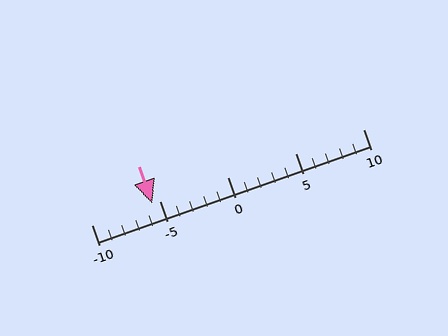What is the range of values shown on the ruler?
The ruler shows values from -10 to 10.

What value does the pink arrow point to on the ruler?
The pink arrow points to approximately -6.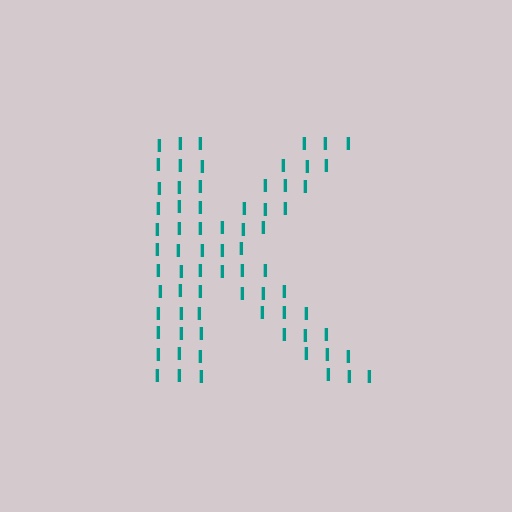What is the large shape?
The large shape is the letter K.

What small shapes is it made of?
It is made of small letter I's.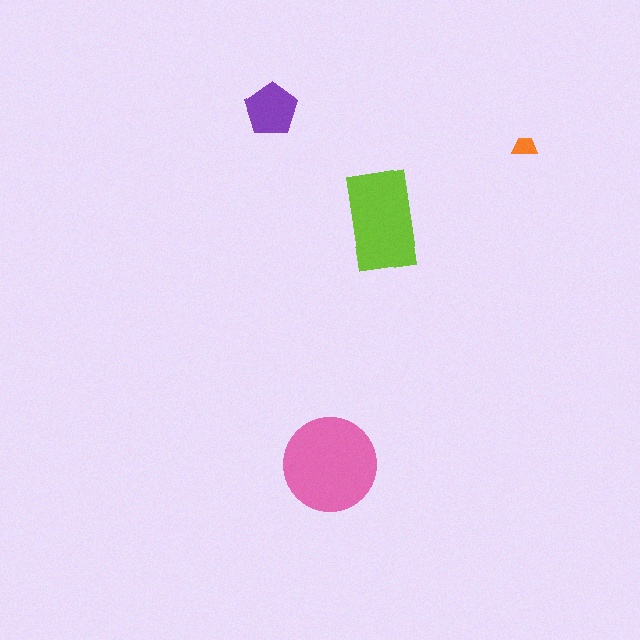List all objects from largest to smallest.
The pink circle, the lime rectangle, the purple pentagon, the orange trapezoid.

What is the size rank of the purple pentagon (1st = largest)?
3rd.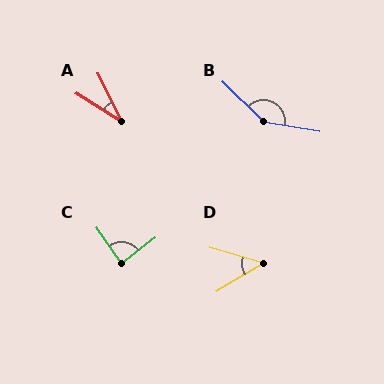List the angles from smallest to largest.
A (32°), D (48°), C (87°), B (146°).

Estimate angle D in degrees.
Approximately 48 degrees.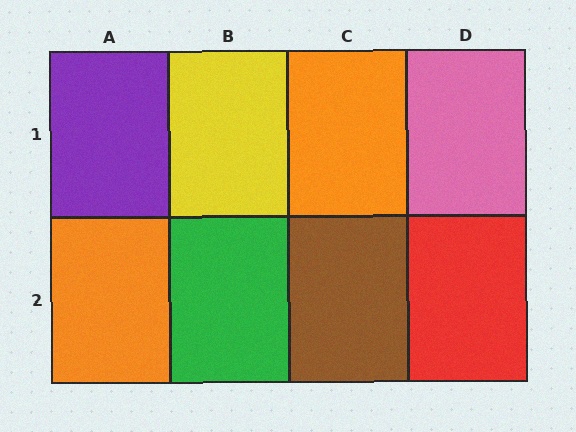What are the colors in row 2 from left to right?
Orange, green, brown, red.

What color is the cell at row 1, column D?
Pink.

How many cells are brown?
1 cell is brown.